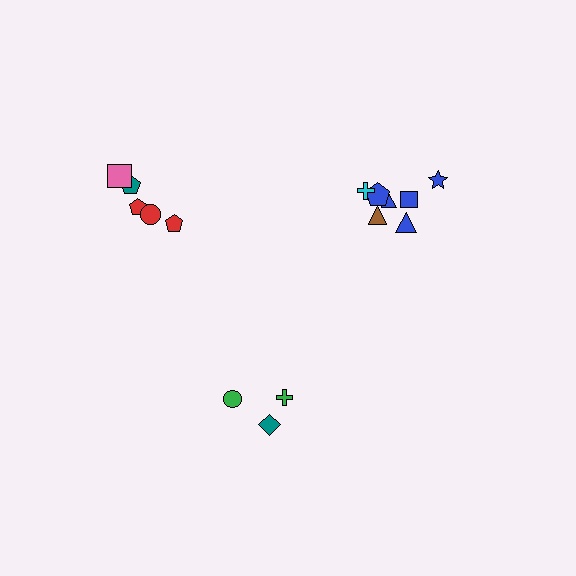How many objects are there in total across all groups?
There are 15 objects.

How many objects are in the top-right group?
There are 7 objects.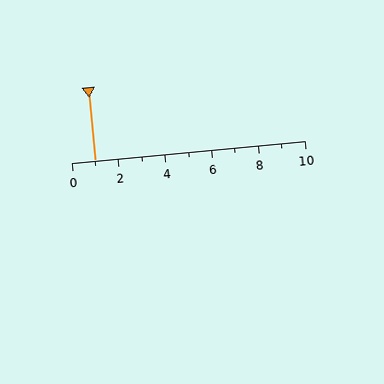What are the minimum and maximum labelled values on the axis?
The axis runs from 0 to 10.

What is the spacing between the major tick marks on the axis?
The major ticks are spaced 2 apart.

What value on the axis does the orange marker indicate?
The marker indicates approximately 1.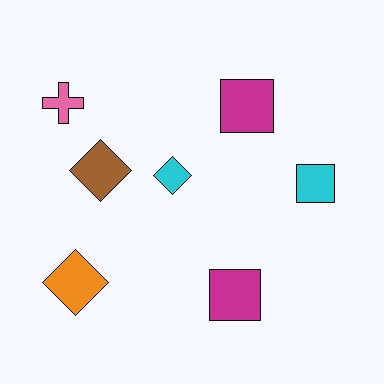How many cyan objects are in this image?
There are 2 cyan objects.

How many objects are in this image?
There are 7 objects.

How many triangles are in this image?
There are no triangles.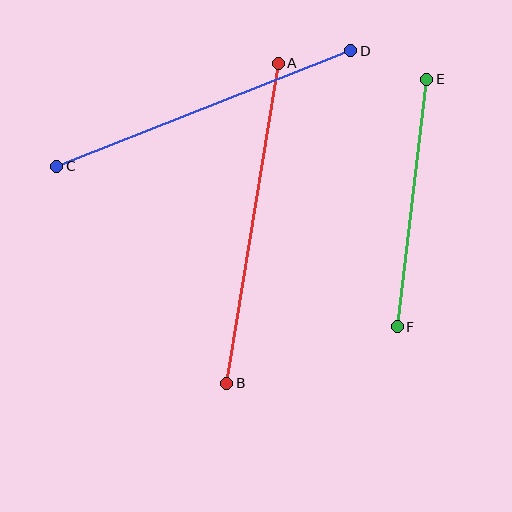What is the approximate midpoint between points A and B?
The midpoint is at approximately (253, 223) pixels.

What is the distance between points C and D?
The distance is approximately 316 pixels.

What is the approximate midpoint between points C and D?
The midpoint is at approximately (204, 108) pixels.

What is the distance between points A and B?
The distance is approximately 324 pixels.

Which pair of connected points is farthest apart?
Points A and B are farthest apart.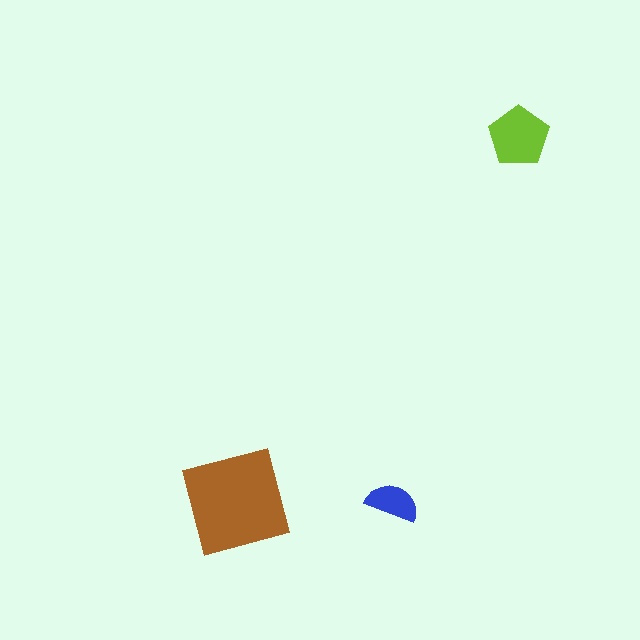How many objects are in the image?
There are 3 objects in the image.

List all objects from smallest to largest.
The blue semicircle, the lime pentagon, the brown square.